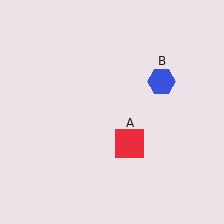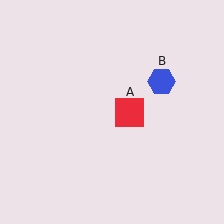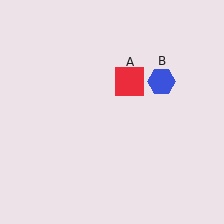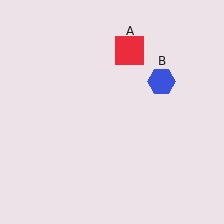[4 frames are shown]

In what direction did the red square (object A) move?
The red square (object A) moved up.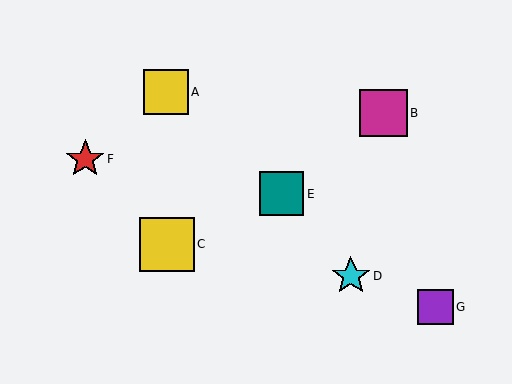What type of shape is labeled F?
Shape F is a red star.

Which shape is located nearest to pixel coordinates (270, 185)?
The teal square (labeled E) at (282, 194) is nearest to that location.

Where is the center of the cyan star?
The center of the cyan star is at (351, 276).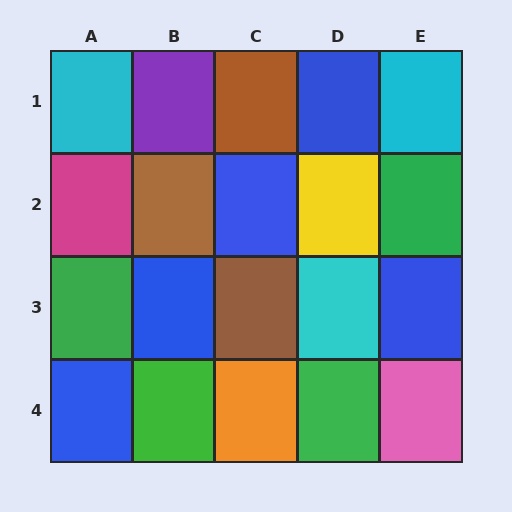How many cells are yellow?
1 cell is yellow.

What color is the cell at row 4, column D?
Green.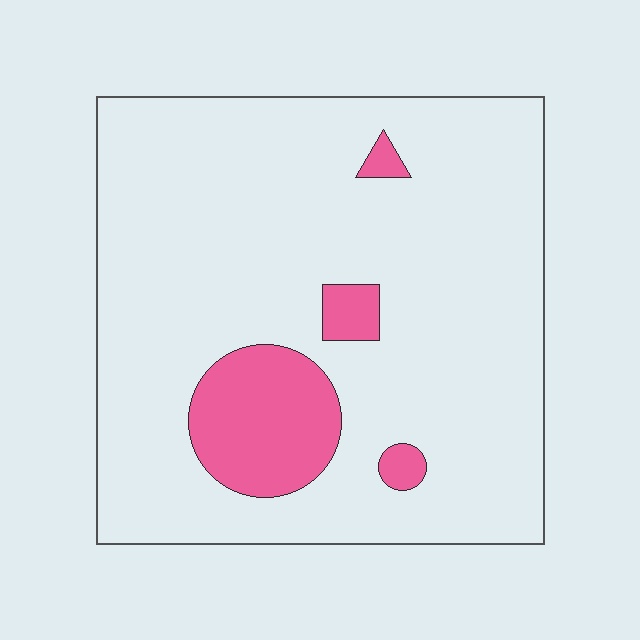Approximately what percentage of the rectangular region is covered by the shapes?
Approximately 10%.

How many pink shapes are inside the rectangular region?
4.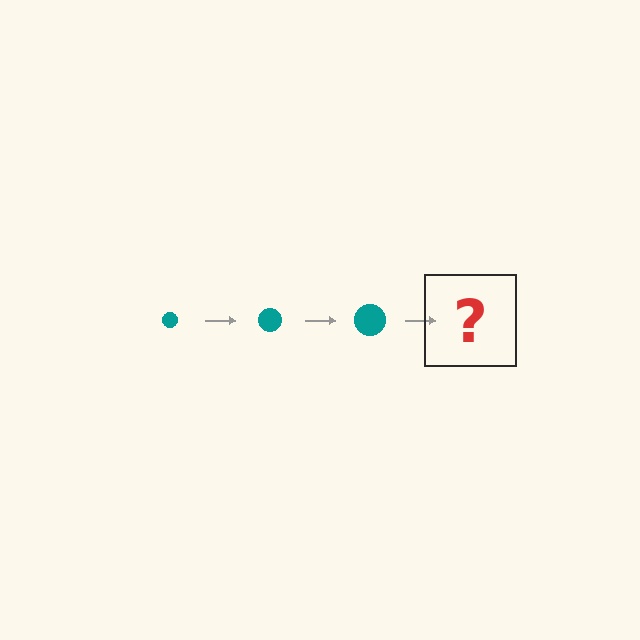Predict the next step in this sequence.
The next step is a teal circle, larger than the previous one.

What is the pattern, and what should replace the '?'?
The pattern is that the circle gets progressively larger each step. The '?' should be a teal circle, larger than the previous one.